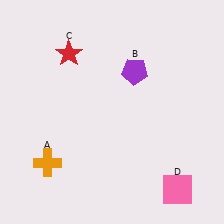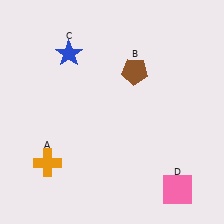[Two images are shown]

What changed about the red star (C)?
In Image 1, C is red. In Image 2, it changed to blue.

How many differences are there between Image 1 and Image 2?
There are 2 differences between the two images.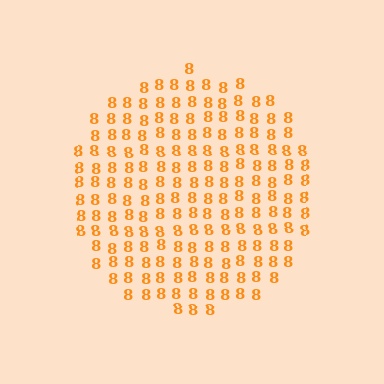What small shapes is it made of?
It is made of small digit 8's.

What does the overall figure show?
The overall figure shows a circle.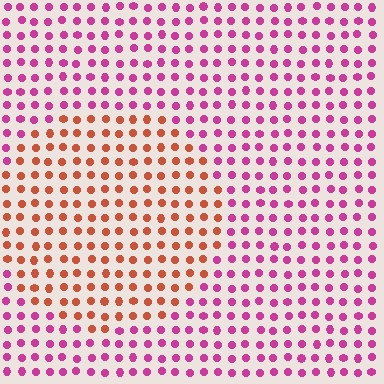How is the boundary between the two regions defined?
The boundary is defined purely by a slight shift in hue (about 51 degrees). Spacing, size, and orientation are identical on both sides.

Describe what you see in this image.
The image is filled with small magenta elements in a uniform arrangement. A circle-shaped region is visible where the elements are tinted to a slightly different hue, forming a subtle color boundary.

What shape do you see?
I see a circle.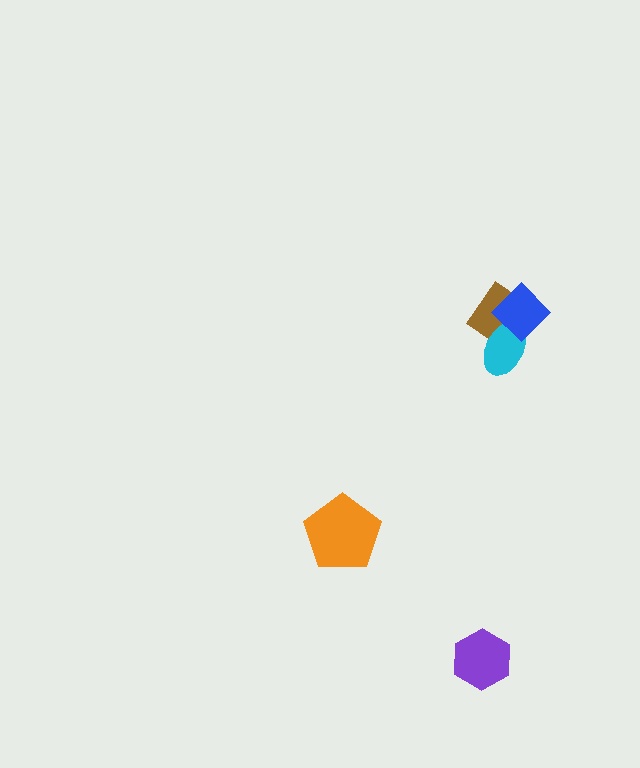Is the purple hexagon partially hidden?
No, no other shape covers it.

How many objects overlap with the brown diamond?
2 objects overlap with the brown diamond.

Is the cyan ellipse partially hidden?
Yes, it is partially covered by another shape.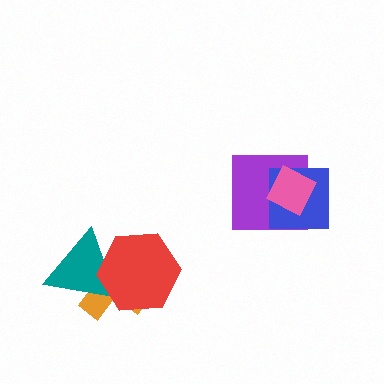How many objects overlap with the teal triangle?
2 objects overlap with the teal triangle.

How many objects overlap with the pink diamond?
2 objects overlap with the pink diamond.